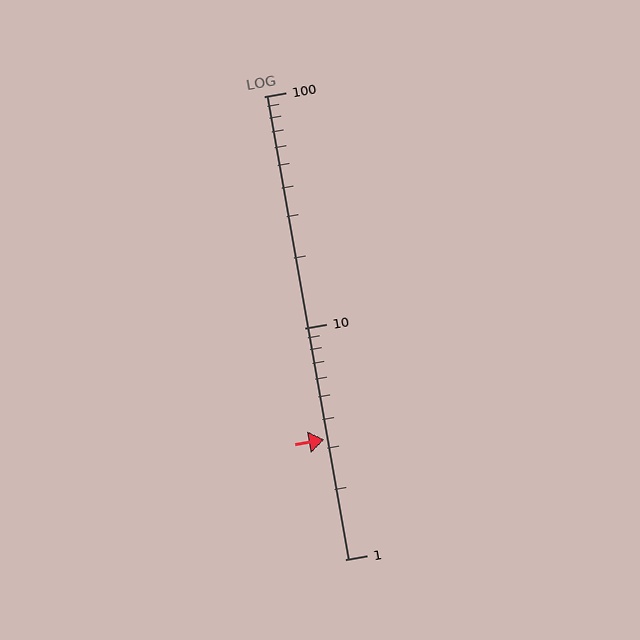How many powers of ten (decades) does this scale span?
The scale spans 2 decades, from 1 to 100.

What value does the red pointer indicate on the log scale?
The pointer indicates approximately 3.3.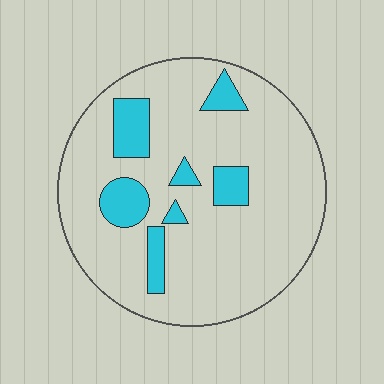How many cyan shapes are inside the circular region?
7.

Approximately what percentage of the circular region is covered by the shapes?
Approximately 15%.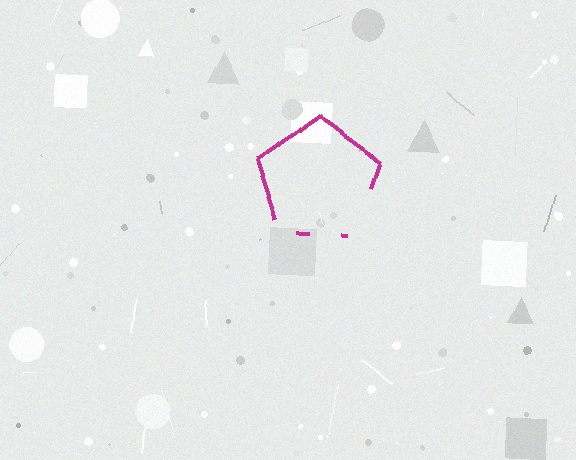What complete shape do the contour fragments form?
The contour fragments form a pentagon.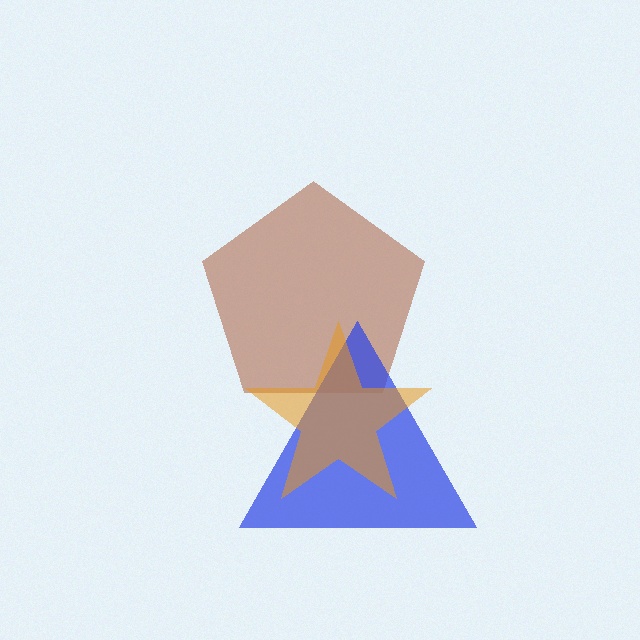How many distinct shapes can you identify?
There are 3 distinct shapes: a brown pentagon, a blue triangle, an orange star.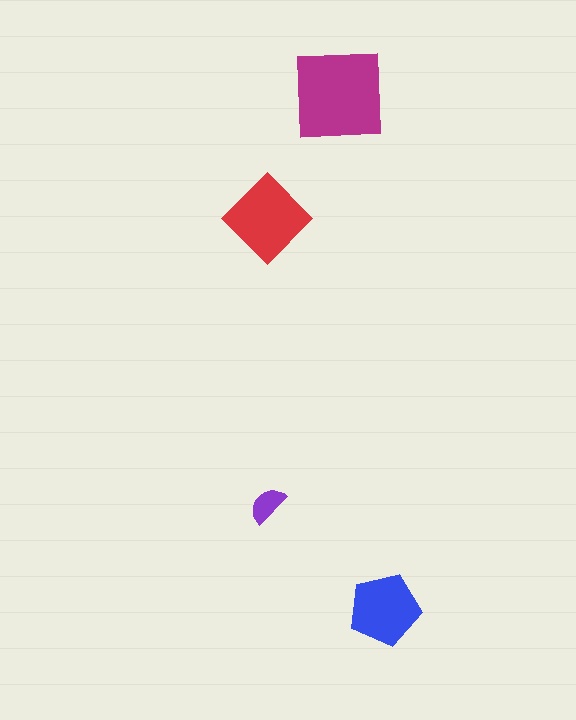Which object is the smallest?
The purple semicircle.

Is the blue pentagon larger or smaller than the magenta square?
Smaller.